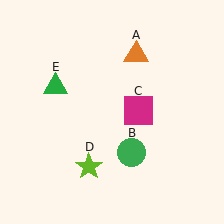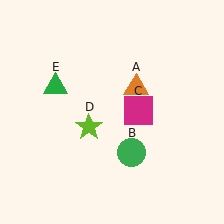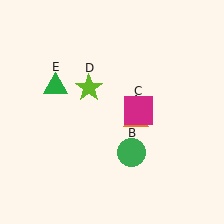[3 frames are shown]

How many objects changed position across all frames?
2 objects changed position: orange triangle (object A), lime star (object D).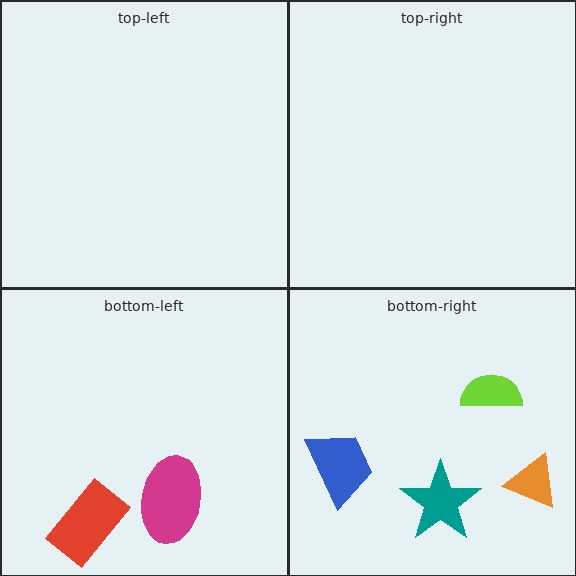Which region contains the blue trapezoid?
The bottom-right region.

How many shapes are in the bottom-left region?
2.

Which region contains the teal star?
The bottom-right region.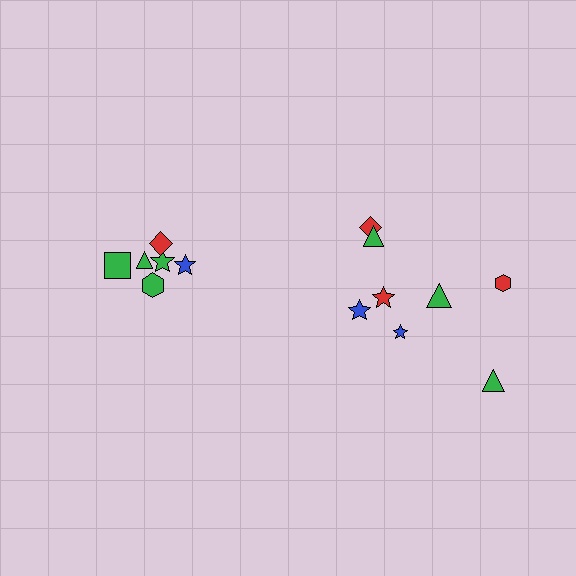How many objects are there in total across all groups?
There are 14 objects.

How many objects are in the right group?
There are 8 objects.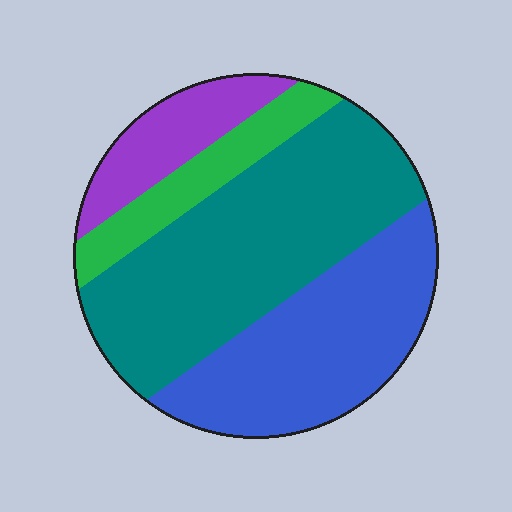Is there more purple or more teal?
Teal.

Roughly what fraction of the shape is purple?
Purple takes up about one eighth (1/8) of the shape.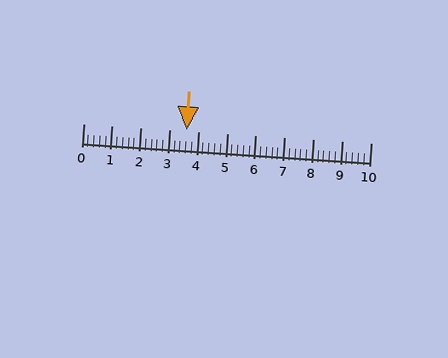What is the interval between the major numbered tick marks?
The major tick marks are spaced 1 units apart.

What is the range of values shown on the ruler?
The ruler shows values from 0 to 10.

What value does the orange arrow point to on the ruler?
The orange arrow points to approximately 3.6.